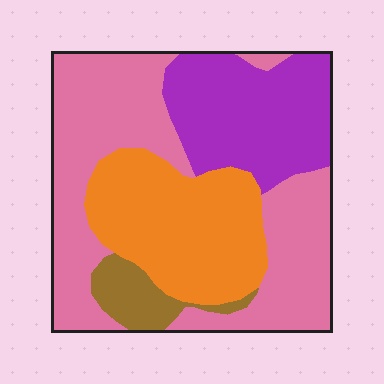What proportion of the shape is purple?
Purple covers about 25% of the shape.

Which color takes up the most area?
Pink, at roughly 45%.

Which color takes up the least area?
Brown, at roughly 5%.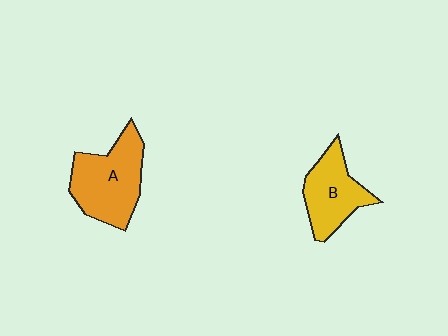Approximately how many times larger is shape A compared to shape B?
Approximately 1.3 times.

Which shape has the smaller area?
Shape B (yellow).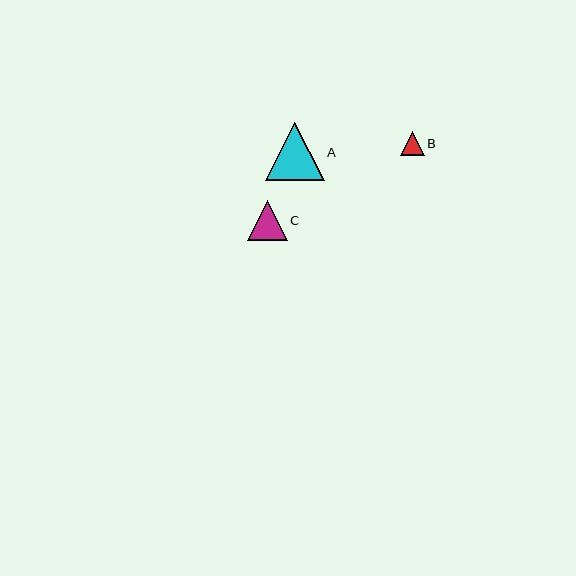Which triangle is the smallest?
Triangle B is the smallest with a size of approximately 23 pixels.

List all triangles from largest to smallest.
From largest to smallest: A, C, B.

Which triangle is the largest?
Triangle A is the largest with a size of approximately 58 pixels.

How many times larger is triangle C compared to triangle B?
Triangle C is approximately 1.7 times the size of triangle B.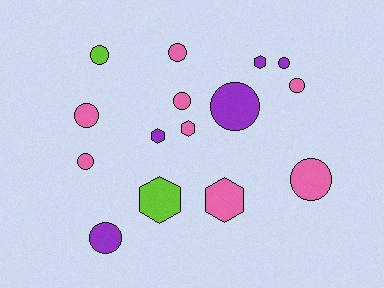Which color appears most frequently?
Pink, with 8 objects.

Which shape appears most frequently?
Circle, with 10 objects.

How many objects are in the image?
There are 15 objects.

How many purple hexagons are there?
There are 2 purple hexagons.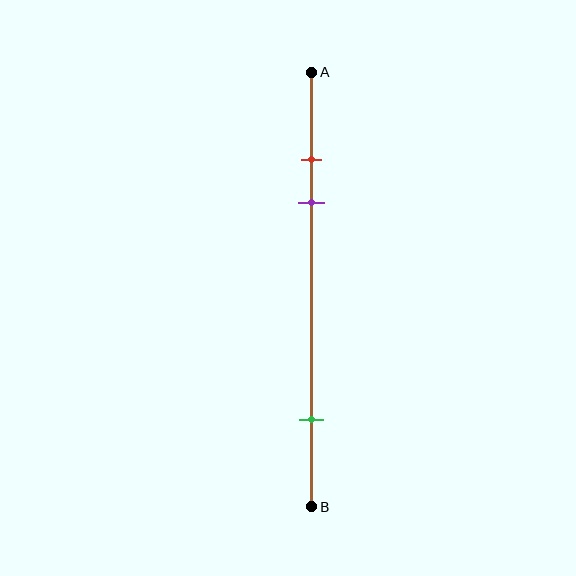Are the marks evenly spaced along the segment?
No, the marks are not evenly spaced.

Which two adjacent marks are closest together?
The red and purple marks are the closest adjacent pair.